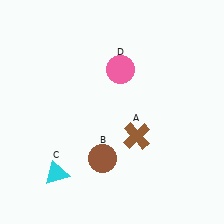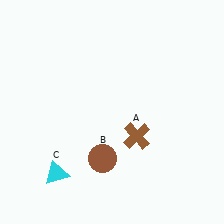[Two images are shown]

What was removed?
The pink circle (D) was removed in Image 2.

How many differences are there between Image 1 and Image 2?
There is 1 difference between the two images.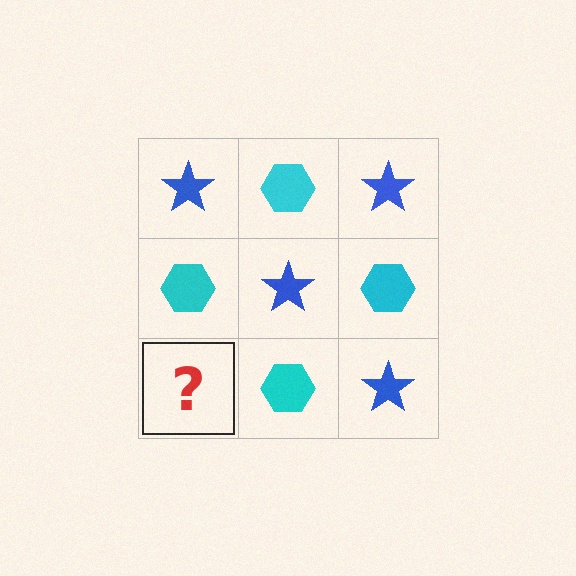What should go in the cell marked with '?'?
The missing cell should contain a blue star.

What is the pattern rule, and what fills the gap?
The rule is that it alternates blue star and cyan hexagon in a checkerboard pattern. The gap should be filled with a blue star.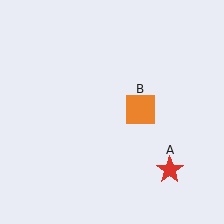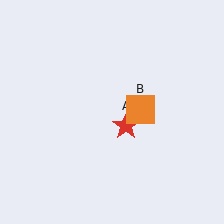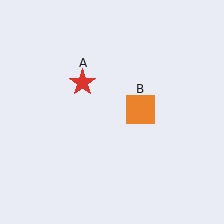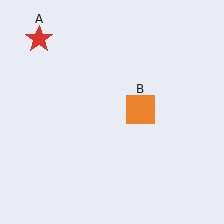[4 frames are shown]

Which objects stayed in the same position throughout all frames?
Orange square (object B) remained stationary.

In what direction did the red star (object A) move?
The red star (object A) moved up and to the left.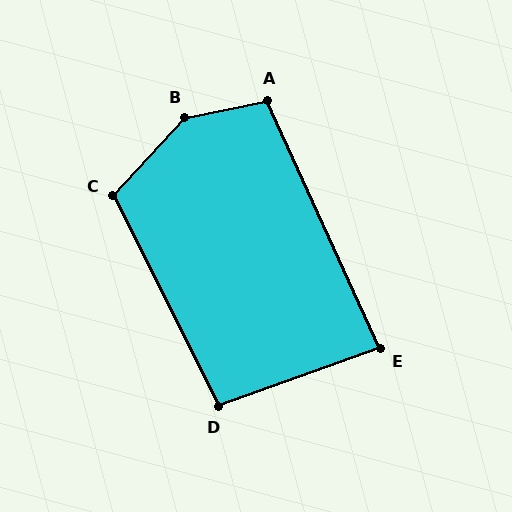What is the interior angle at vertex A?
Approximately 103 degrees (obtuse).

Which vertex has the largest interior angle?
B, at approximately 144 degrees.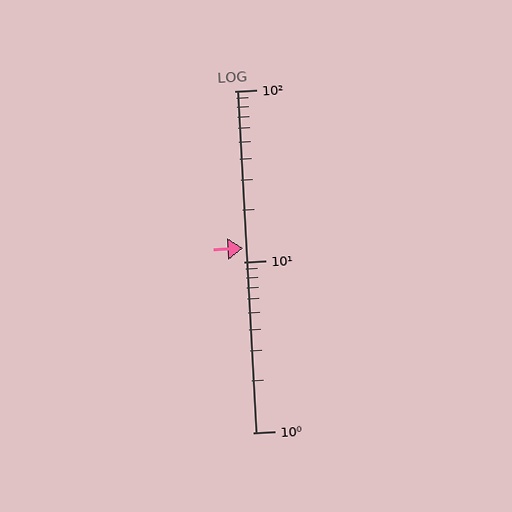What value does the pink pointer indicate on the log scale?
The pointer indicates approximately 12.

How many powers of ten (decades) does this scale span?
The scale spans 2 decades, from 1 to 100.